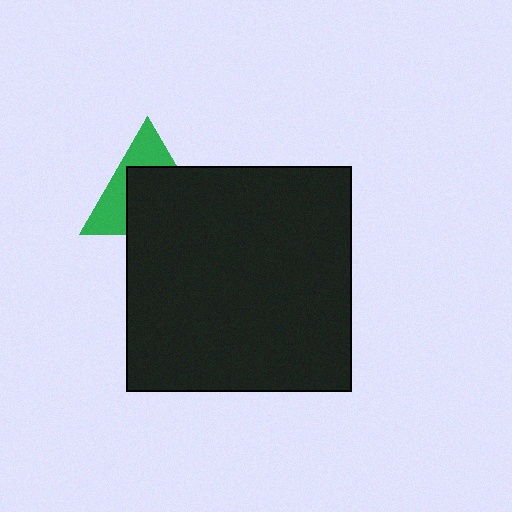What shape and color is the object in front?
The object in front is a black square.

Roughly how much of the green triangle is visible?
A small part of it is visible (roughly 40%).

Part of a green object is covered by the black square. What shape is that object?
It is a triangle.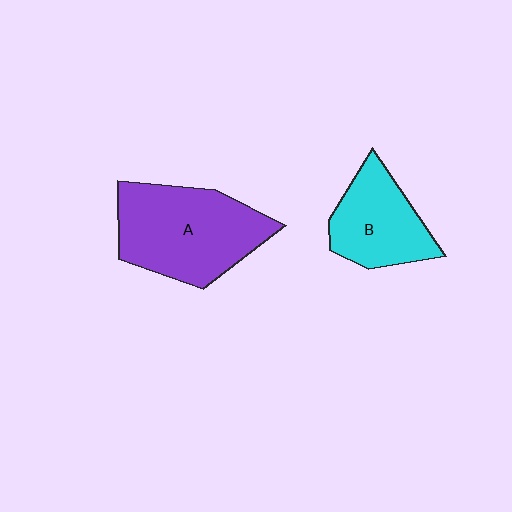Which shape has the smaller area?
Shape B (cyan).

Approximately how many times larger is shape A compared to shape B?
Approximately 1.5 times.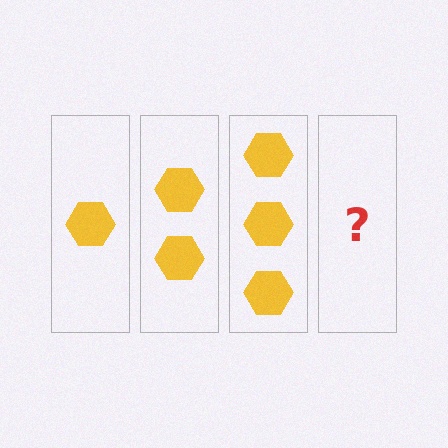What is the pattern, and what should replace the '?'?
The pattern is that each step adds one more hexagon. The '?' should be 4 hexagons.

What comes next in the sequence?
The next element should be 4 hexagons.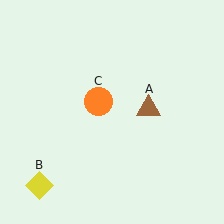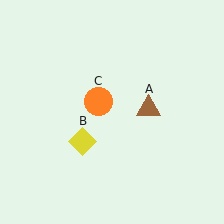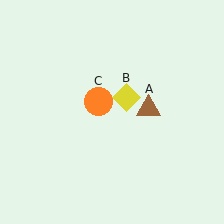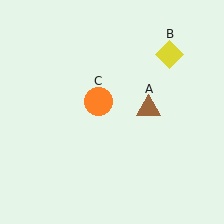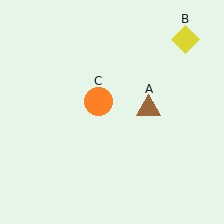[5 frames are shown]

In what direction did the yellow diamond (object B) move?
The yellow diamond (object B) moved up and to the right.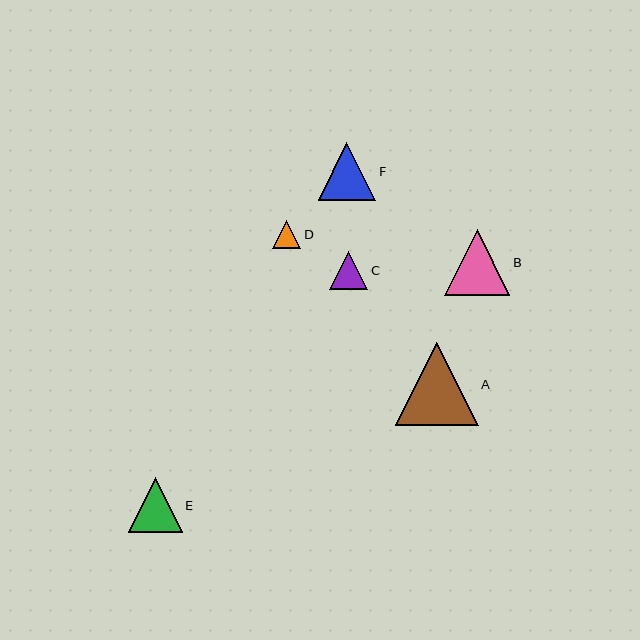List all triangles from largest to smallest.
From largest to smallest: A, B, F, E, C, D.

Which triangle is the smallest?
Triangle D is the smallest with a size of approximately 28 pixels.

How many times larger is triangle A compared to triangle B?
Triangle A is approximately 1.3 times the size of triangle B.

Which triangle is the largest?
Triangle A is the largest with a size of approximately 83 pixels.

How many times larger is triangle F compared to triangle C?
Triangle F is approximately 1.5 times the size of triangle C.